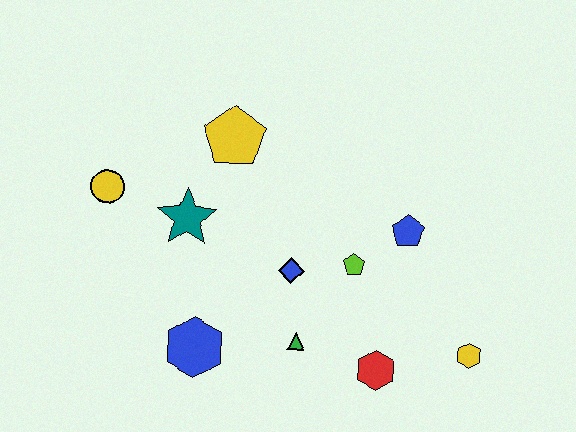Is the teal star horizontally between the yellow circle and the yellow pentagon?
Yes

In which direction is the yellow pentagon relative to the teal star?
The yellow pentagon is above the teal star.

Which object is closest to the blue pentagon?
The lime pentagon is closest to the blue pentagon.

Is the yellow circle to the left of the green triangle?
Yes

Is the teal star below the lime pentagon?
No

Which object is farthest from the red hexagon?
The yellow circle is farthest from the red hexagon.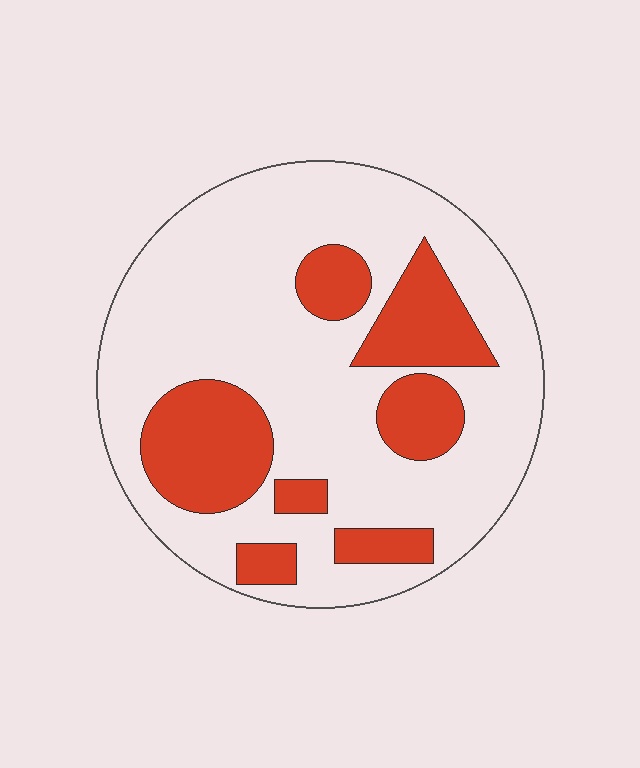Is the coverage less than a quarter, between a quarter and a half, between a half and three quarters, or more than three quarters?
Between a quarter and a half.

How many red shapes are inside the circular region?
7.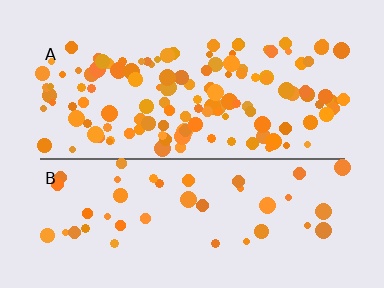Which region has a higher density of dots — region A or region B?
A (the top).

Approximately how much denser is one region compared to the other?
Approximately 2.9× — region A over region B.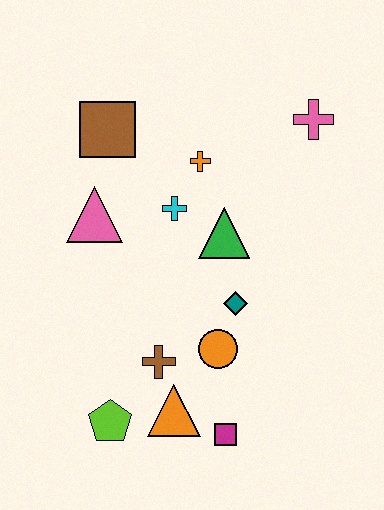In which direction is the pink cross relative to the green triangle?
The pink cross is above the green triangle.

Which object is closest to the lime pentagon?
The orange triangle is closest to the lime pentagon.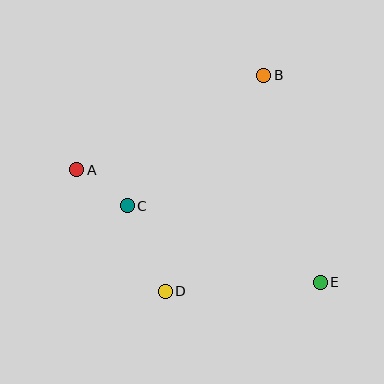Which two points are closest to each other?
Points A and C are closest to each other.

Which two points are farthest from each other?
Points A and E are farthest from each other.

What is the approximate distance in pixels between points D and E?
The distance between D and E is approximately 155 pixels.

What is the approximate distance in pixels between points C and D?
The distance between C and D is approximately 94 pixels.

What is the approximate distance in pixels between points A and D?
The distance between A and D is approximately 151 pixels.